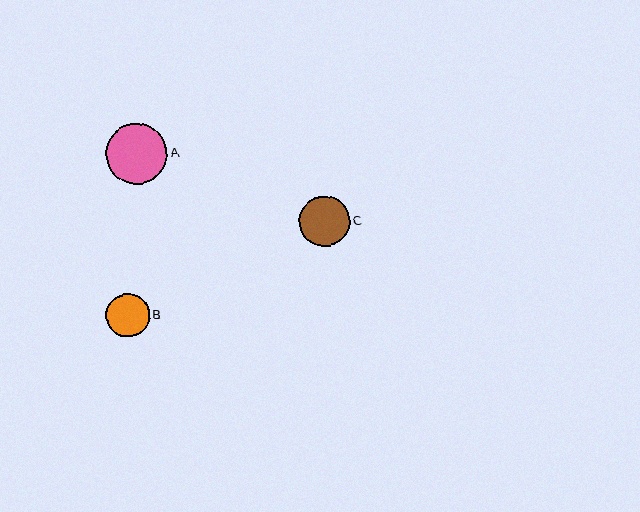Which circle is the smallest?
Circle B is the smallest with a size of approximately 43 pixels.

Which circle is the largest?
Circle A is the largest with a size of approximately 61 pixels.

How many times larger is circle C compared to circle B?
Circle C is approximately 1.2 times the size of circle B.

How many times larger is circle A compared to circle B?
Circle A is approximately 1.4 times the size of circle B.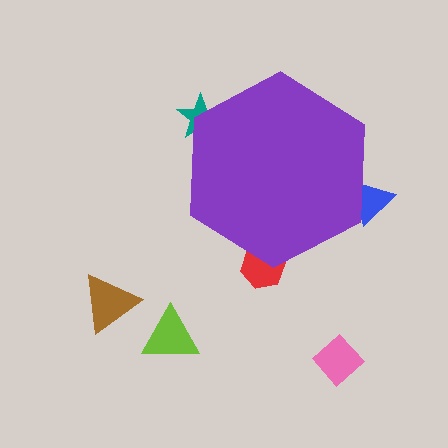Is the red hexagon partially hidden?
Yes, the red hexagon is partially hidden behind the purple hexagon.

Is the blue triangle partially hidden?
Yes, the blue triangle is partially hidden behind the purple hexagon.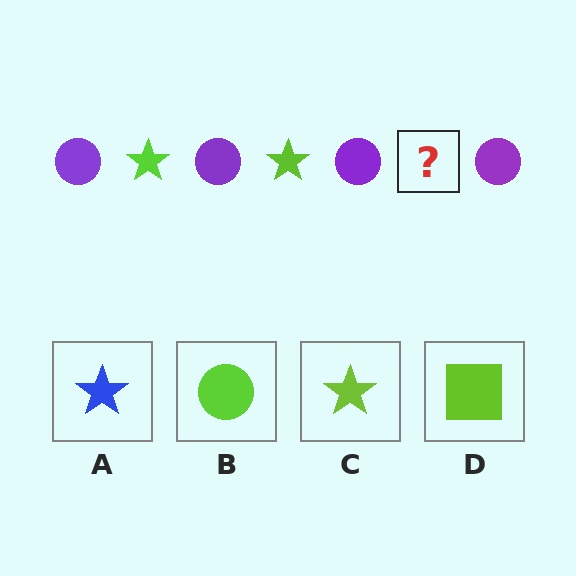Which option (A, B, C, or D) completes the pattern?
C.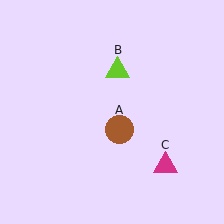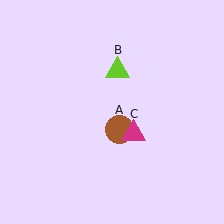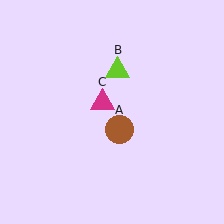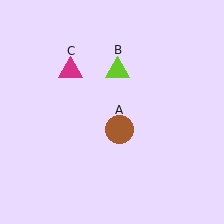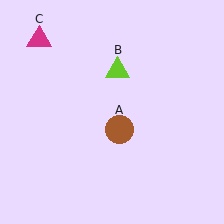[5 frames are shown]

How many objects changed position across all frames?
1 object changed position: magenta triangle (object C).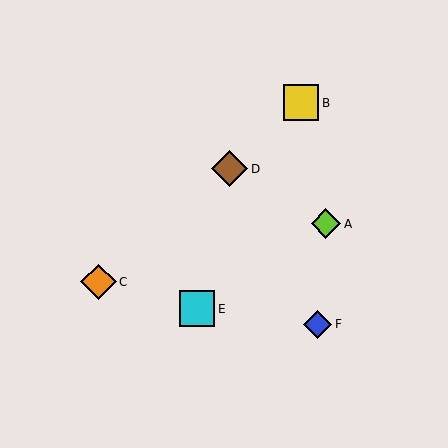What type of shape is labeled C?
Shape C is an orange diamond.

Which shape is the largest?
The brown diamond (labeled D) is the largest.